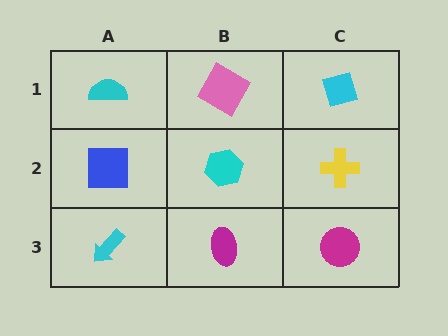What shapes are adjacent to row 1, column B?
A cyan hexagon (row 2, column B), a cyan semicircle (row 1, column A), a cyan diamond (row 1, column C).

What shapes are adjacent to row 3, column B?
A cyan hexagon (row 2, column B), a cyan arrow (row 3, column A), a magenta circle (row 3, column C).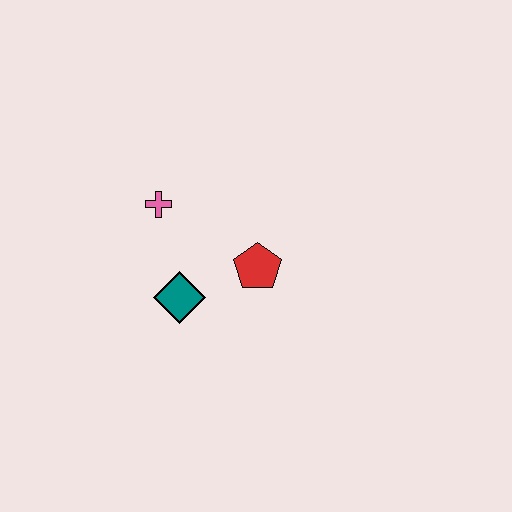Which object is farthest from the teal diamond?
The pink cross is farthest from the teal diamond.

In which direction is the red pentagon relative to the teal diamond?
The red pentagon is to the right of the teal diamond.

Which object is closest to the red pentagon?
The teal diamond is closest to the red pentagon.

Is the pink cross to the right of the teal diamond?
No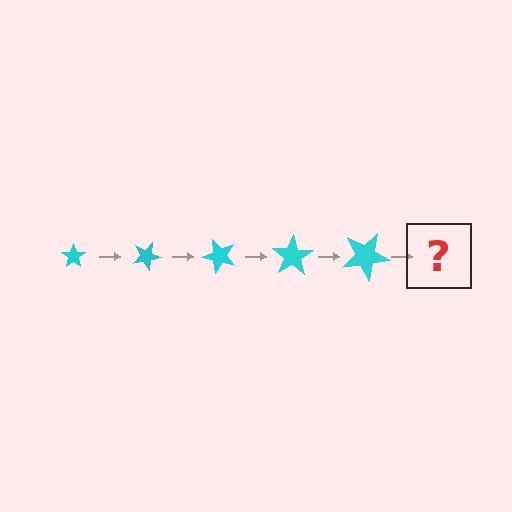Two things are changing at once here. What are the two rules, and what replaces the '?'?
The two rules are that the star grows larger each step and it rotates 25 degrees each step. The '?' should be a star, larger than the previous one and rotated 125 degrees from the start.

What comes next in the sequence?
The next element should be a star, larger than the previous one and rotated 125 degrees from the start.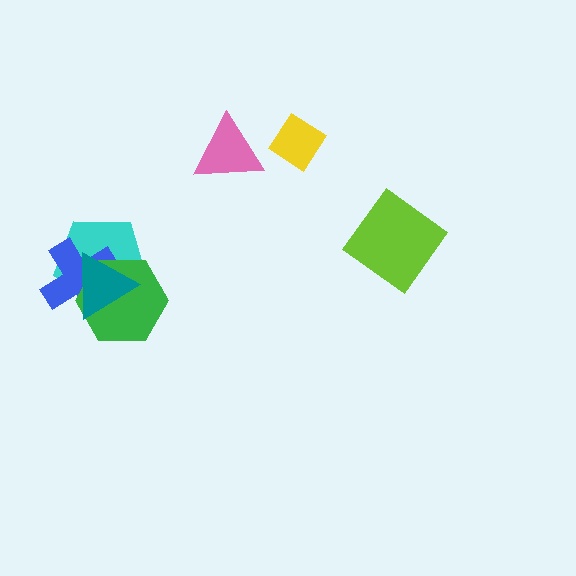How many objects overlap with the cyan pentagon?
3 objects overlap with the cyan pentagon.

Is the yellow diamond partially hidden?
No, no other shape covers it.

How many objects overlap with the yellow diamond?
0 objects overlap with the yellow diamond.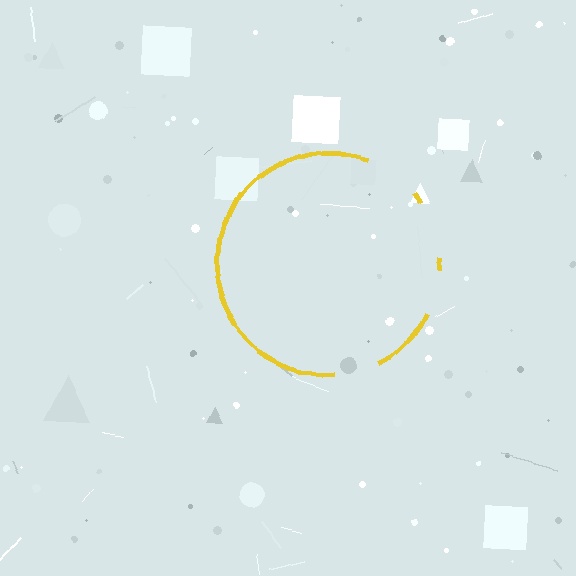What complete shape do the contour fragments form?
The contour fragments form a circle.